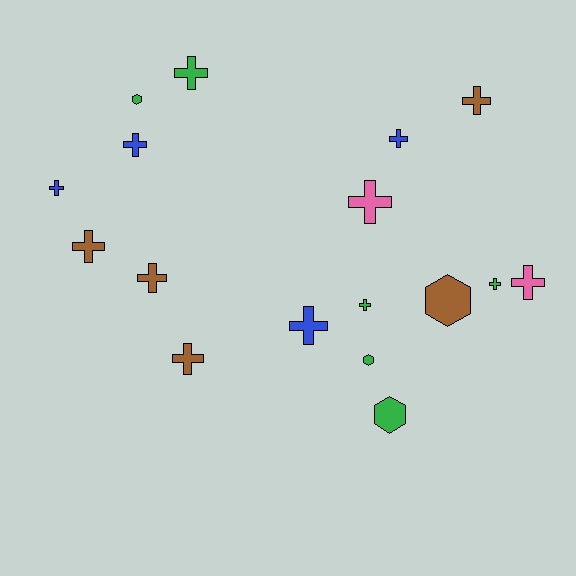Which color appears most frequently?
Green, with 6 objects.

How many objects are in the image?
There are 17 objects.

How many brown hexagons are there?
There is 1 brown hexagon.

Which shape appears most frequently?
Cross, with 13 objects.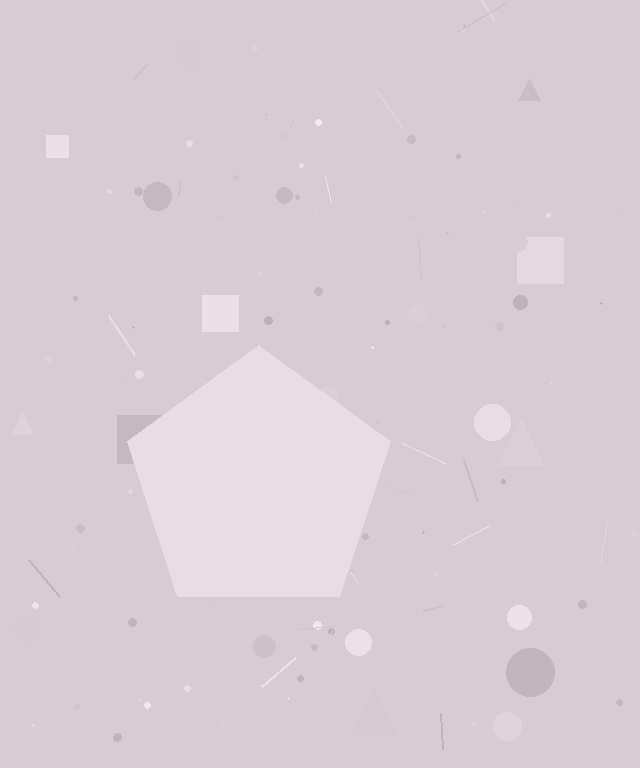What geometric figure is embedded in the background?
A pentagon is embedded in the background.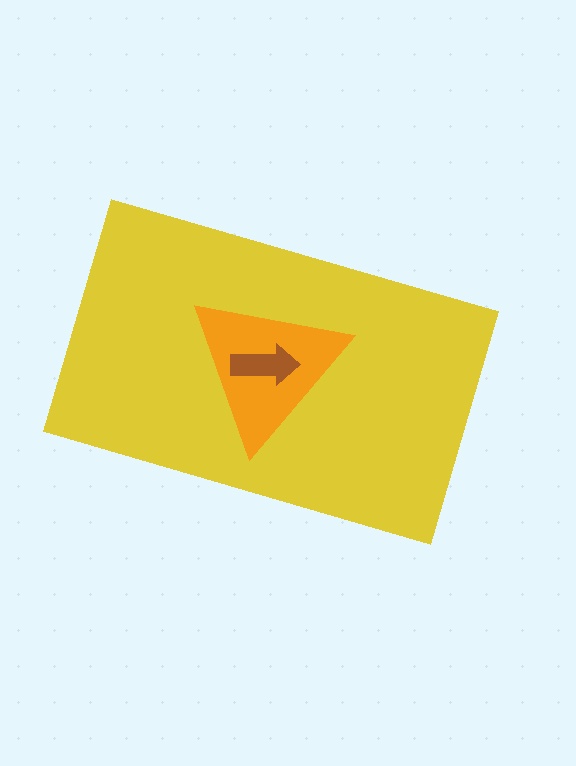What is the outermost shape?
The yellow rectangle.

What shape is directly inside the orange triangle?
The brown arrow.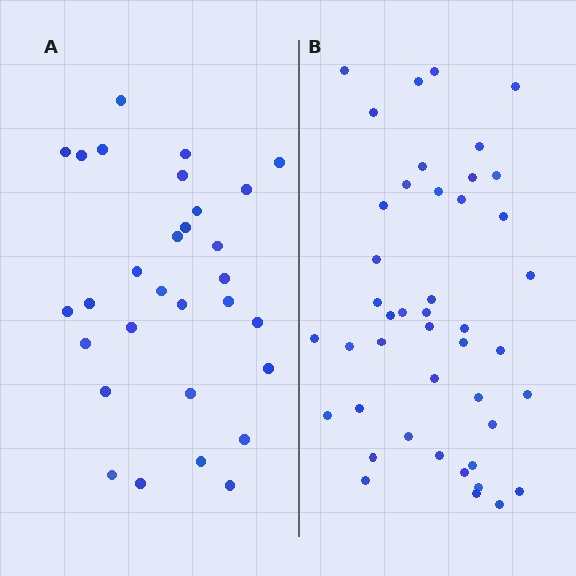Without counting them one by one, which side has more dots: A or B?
Region B (the right region) has more dots.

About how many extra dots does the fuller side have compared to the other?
Region B has approximately 15 more dots than region A.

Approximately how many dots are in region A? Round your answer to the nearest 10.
About 30 dots.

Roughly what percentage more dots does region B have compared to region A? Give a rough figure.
About 45% more.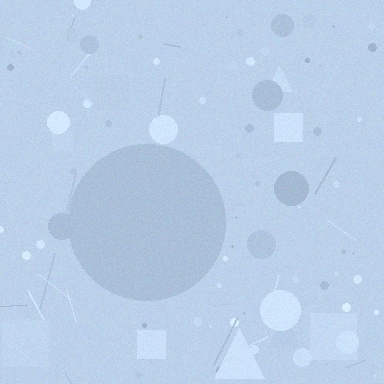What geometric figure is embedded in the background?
A circle is embedded in the background.